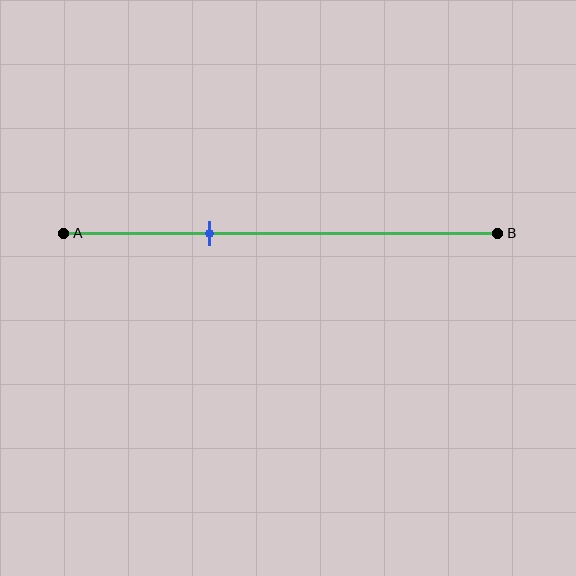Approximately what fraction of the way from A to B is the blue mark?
The blue mark is approximately 35% of the way from A to B.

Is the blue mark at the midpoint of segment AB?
No, the mark is at about 35% from A, not at the 50% midpoint.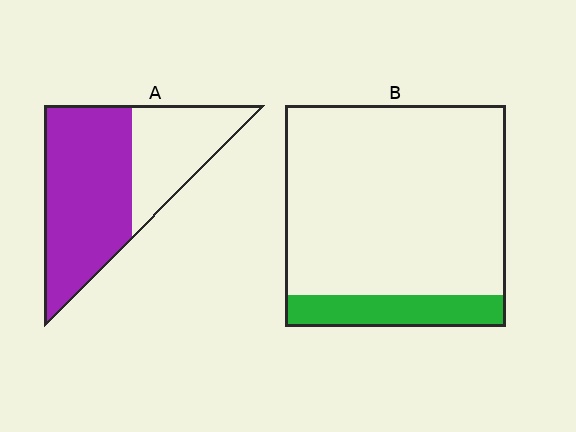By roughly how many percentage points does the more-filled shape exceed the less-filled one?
By roughly 50 percentage points (A over B).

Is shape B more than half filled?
No.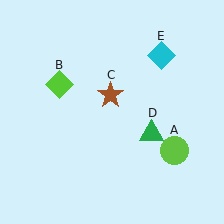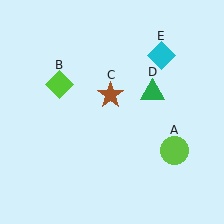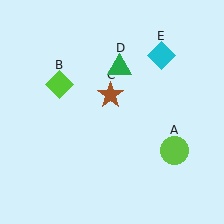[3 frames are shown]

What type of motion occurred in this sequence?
The green triangle (object D) rotated counterclockwise around the center of the scene.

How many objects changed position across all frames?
1 object changed position: green triangle (object D).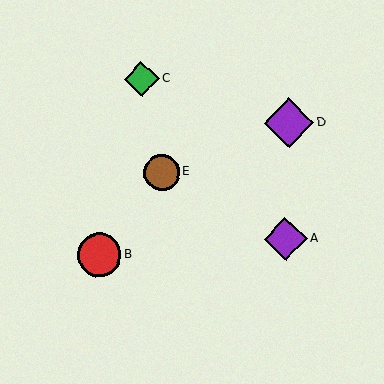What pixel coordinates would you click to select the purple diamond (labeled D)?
Click at (289, 123) to select the purple diamond D.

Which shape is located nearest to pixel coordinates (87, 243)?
The red circle (labeled B) at (99, 255) is nearest to that location.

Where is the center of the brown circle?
The center of the brown circle is at (161, 172).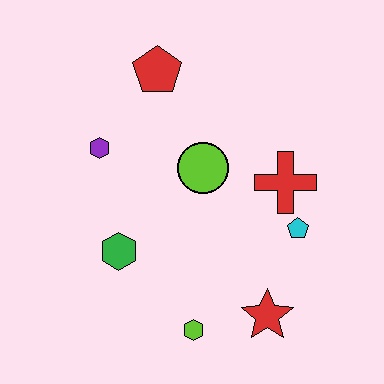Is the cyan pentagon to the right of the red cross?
Yes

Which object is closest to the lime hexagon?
The red star is closest to the lime hexagon.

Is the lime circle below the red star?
No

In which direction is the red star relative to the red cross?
The red star is below the red cross.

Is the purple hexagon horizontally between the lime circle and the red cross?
No